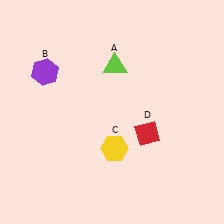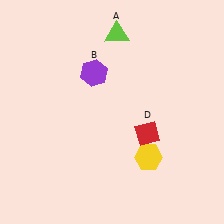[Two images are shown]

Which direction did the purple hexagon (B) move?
The purple hexagon (B) moved right.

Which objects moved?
The objects that moved are: the lime triangle (A), the purple hexagon (B), the yellow hexagon (C).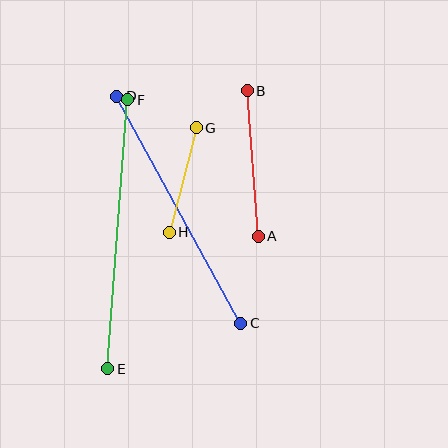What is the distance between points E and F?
The distance is approximately 270 pixels.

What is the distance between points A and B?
The distance is approximately 146 pixels.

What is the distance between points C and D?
The distance is approximately 259 pixels.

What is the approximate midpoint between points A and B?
The midpoint is at approximately (253, 163) pixels.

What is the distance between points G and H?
The distance is approximately 108 pixels.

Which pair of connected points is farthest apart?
Points E and F are farthest apart.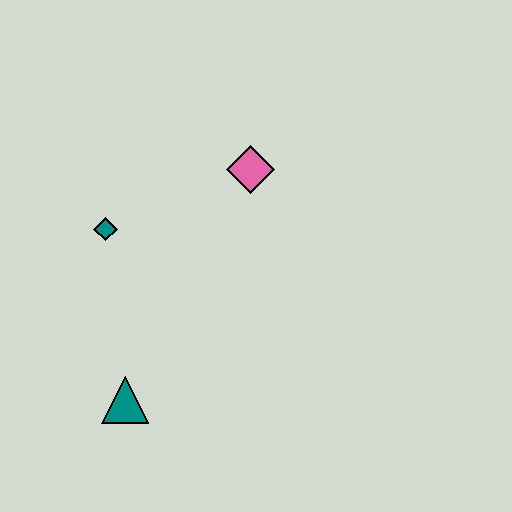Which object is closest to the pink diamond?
The teal diamond is closest to the pink diamond.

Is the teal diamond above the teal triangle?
Yes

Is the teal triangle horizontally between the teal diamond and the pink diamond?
Yes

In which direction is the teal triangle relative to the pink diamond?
The teal triangle is below the pink diamond.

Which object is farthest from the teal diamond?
The teal triangle is farthest from the teal diamond.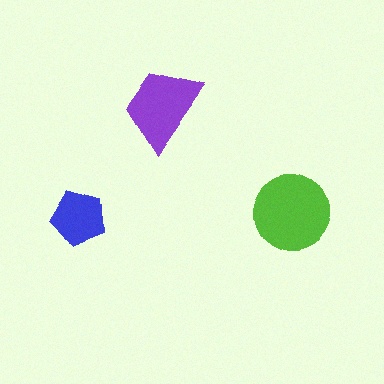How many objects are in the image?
There are 3 objects in the image.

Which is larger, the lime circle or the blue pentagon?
The lime circle.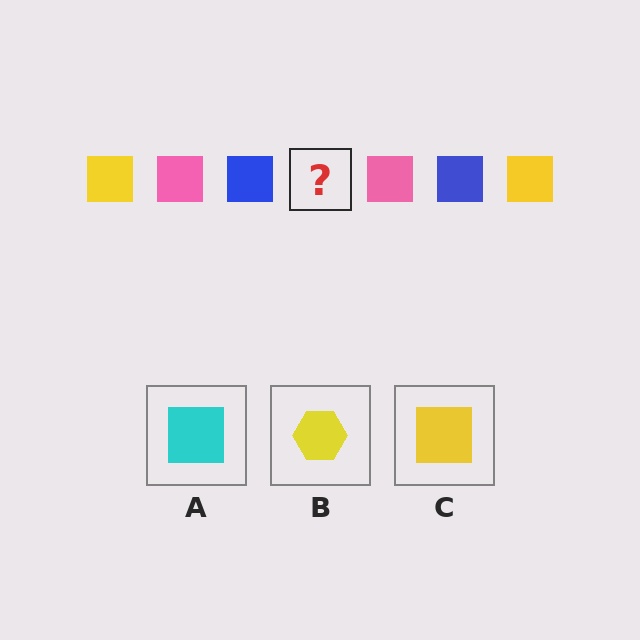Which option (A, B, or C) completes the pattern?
C.